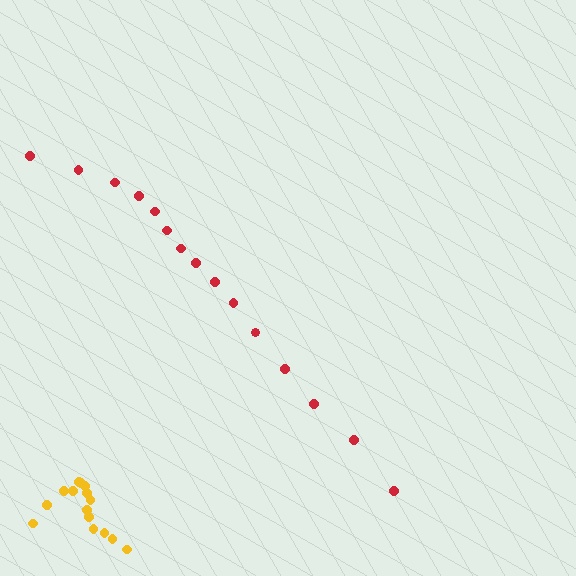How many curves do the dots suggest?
There are 2 distinct paths.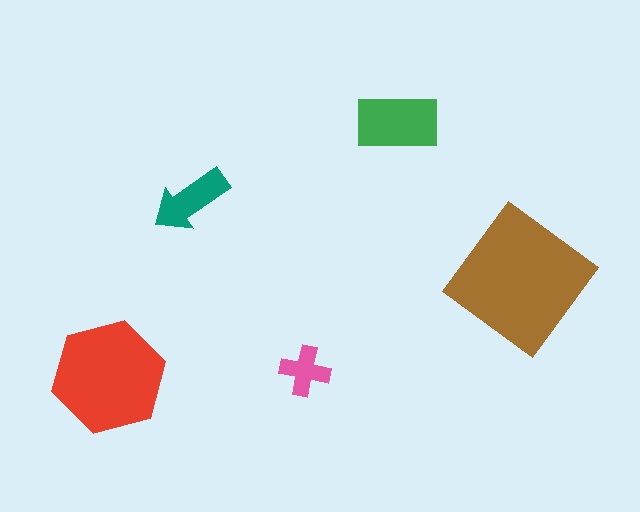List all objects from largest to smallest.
The brown diamond, the red hexagon, the green rectangle, the teal arrow, the pink cross.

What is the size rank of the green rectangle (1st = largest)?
3rd.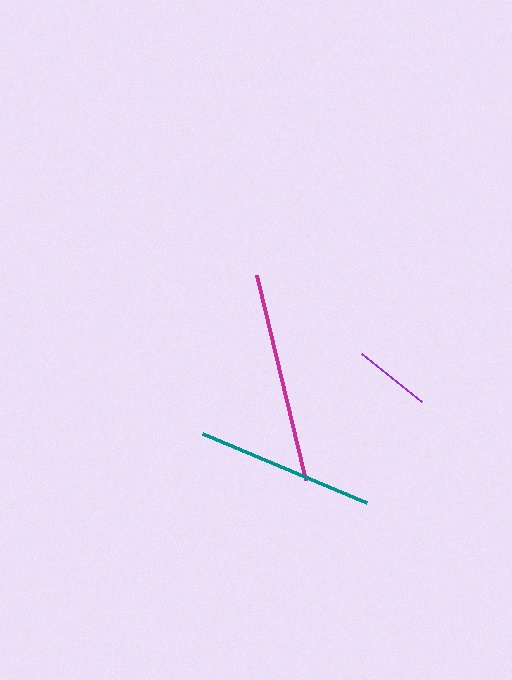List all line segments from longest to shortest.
From longest to shortest: magenta, teal, purple.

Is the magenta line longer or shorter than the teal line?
The magenta line is longer than the teal line.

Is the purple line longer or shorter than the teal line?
The teal line is longer than the purple line.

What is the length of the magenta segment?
The magenta segment is approximately 210 pixels long.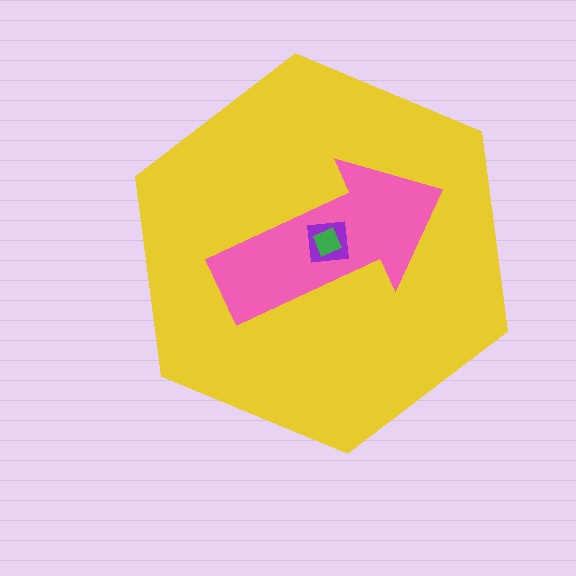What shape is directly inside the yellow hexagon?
The pink arrow.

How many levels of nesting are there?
4.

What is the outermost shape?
The yellow hexagon.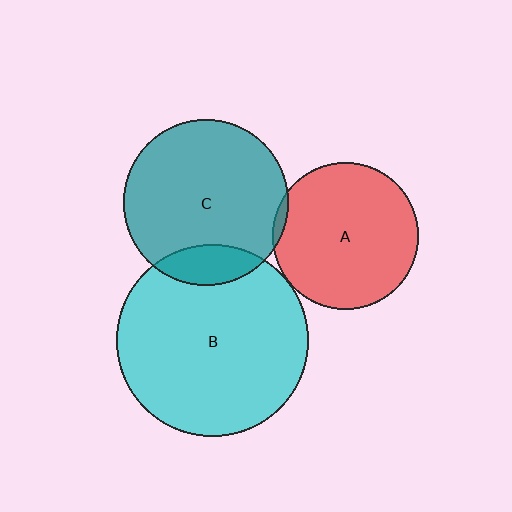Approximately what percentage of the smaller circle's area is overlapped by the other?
Approximately 5%.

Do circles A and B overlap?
Yes.